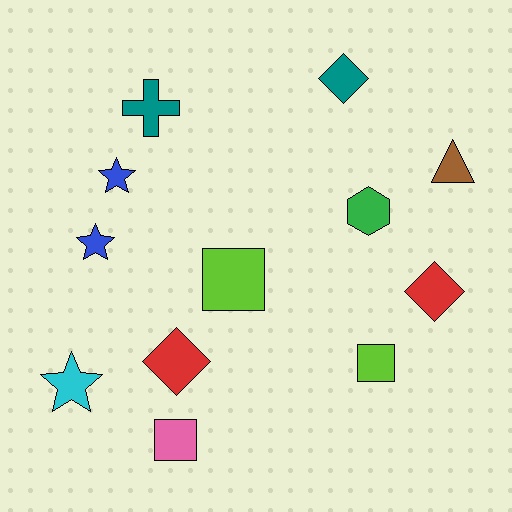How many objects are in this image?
There are 12 objects.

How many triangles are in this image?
There is 1 triangle.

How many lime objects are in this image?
There are 2 lime objects.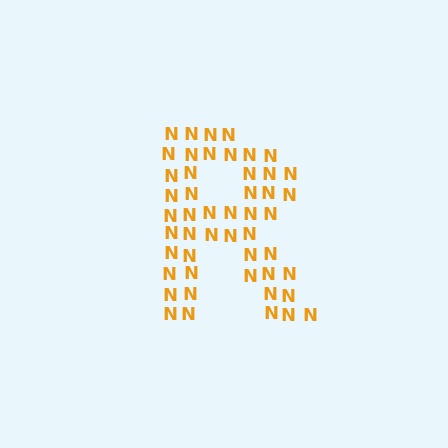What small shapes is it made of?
It is made of small letter N's.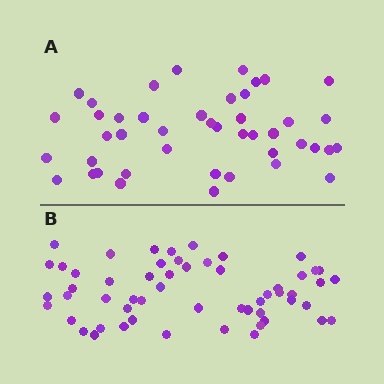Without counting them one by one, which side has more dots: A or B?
Region B (the bottom region) has more dots.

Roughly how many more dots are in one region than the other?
Region B has roughly 12 or so more dots than region A.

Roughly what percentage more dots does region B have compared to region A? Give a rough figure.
About 25% more.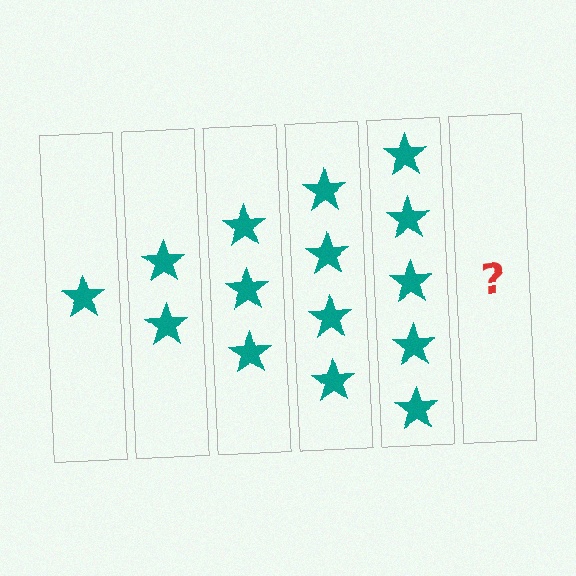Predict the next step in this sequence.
The next step is 6 stars.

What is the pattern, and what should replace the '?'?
The pattern is that each step adds one more star. The '?' should be 6 stars.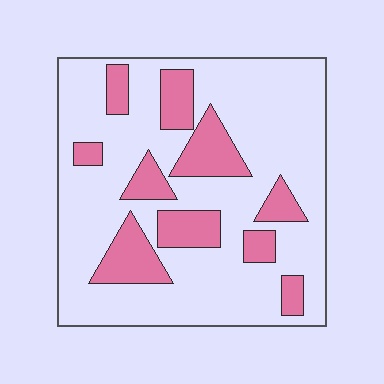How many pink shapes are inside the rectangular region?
10.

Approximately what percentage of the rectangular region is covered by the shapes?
Approximately 25%.